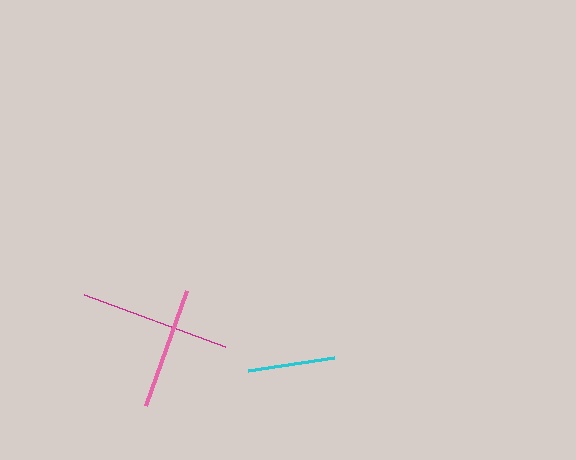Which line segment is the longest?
The magenta line is the longest at approximately 150 pixels.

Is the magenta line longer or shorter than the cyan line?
The magenta line is longer than the cyan line.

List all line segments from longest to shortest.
From longest to shortest: magenta, pink, cyan.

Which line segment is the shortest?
The cyan line is the shortest at approximately 86 pixels.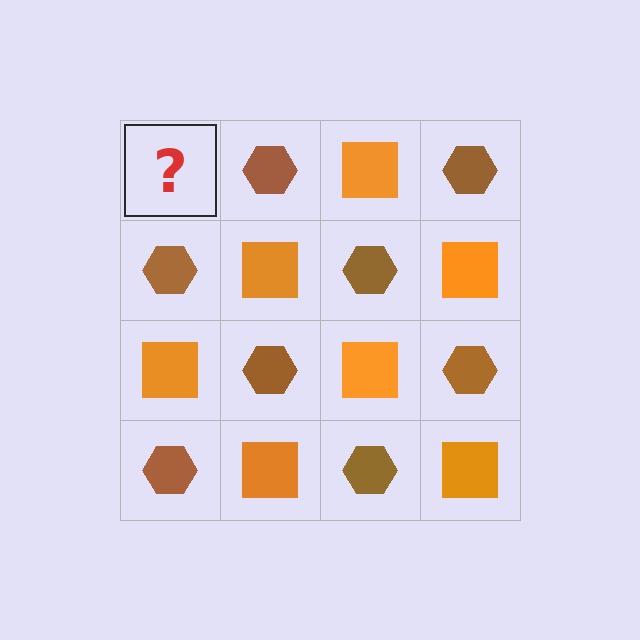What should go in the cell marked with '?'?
The missing cell should contain an orange square.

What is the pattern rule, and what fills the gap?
The rule is that it alternates orange square and brown hexagon in a checkerboard pattern. The gap should be filled with an orange square.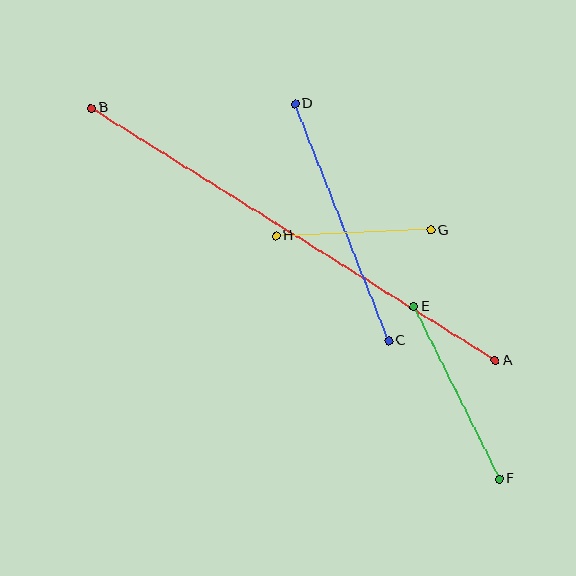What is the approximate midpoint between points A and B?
The midpoint is at approximately (293, 234) pixels.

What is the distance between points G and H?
The distance is approximately 155 pixels.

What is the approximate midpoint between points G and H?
The midpoint is at approximately (353, 233) pixels.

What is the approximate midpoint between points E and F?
The midpoint is at approximately (457, 393) pixels.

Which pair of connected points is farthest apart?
Points A and B are farthest apart.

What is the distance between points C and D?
The distance is approximately 254 pixels.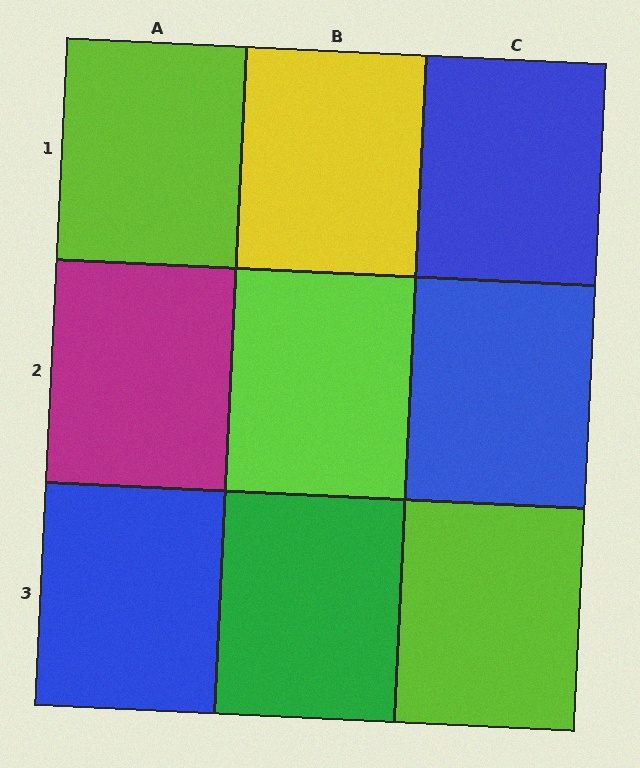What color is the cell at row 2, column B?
Lime.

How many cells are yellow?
1 cell is yellow.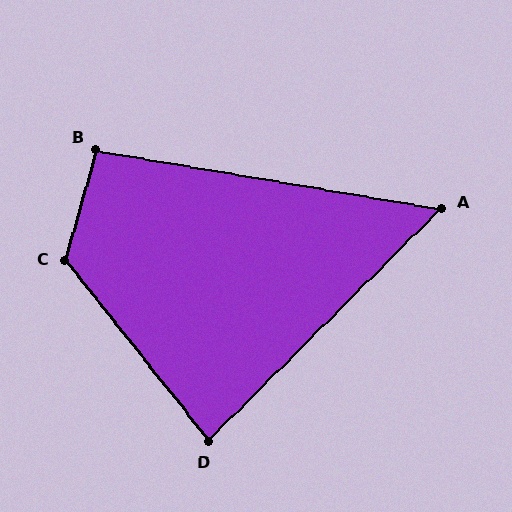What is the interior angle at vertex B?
Approximately 97 degrees (obtuse).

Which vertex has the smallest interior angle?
A, at approximately 55 degrees.